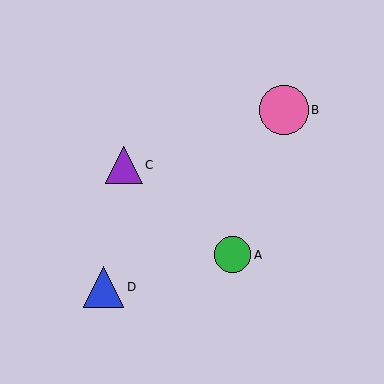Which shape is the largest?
The pink circle (labeled B) is the largest.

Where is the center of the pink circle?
The center of the pink circle is at (284, 110).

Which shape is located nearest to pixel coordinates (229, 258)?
The green circle (labeled A) at (233, 255) is nearest to that location.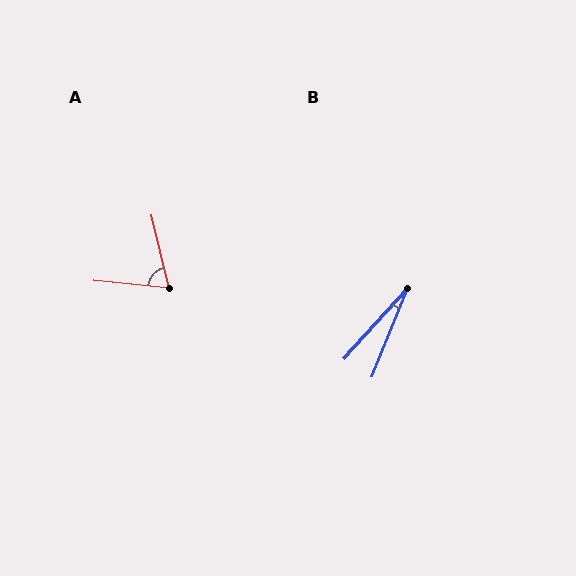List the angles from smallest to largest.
B (20°), A (70°).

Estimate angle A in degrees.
Approximately 70 degrees.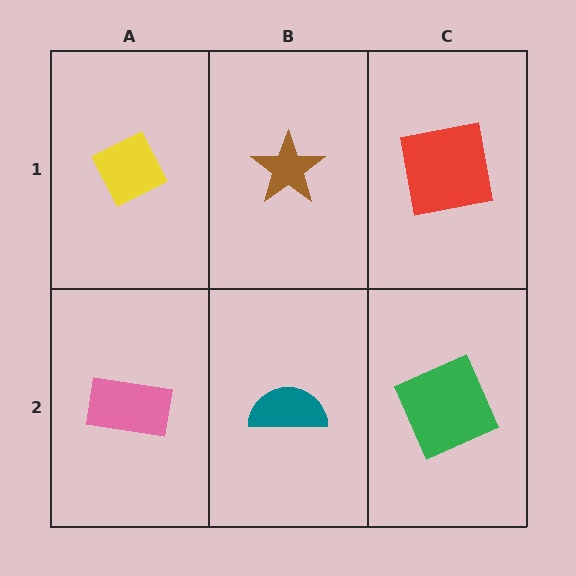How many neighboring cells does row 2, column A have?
2.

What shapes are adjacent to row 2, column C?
A red square (row 1, column C), a teal semicircle (row 2, column B).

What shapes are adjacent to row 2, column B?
A brown star (row 1, column B), a pink rectangle (row 2, column A), a green square (row 2, column C).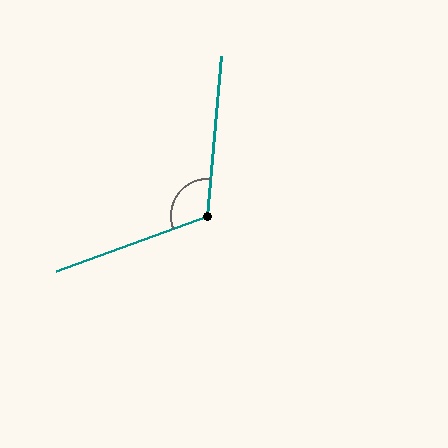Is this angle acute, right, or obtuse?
It is obtuse.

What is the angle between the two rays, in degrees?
Approximately 115 degrees.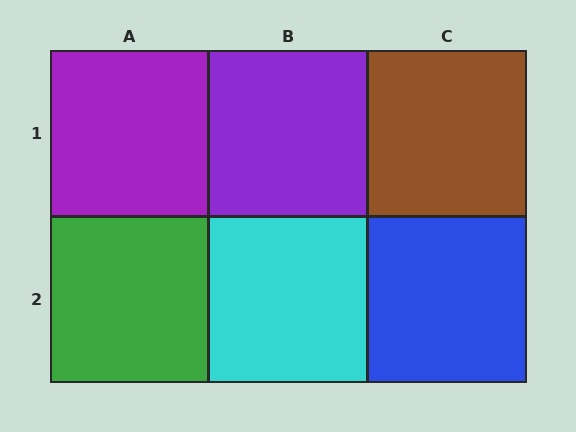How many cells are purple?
2 cells are purple.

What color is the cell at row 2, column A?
Green.